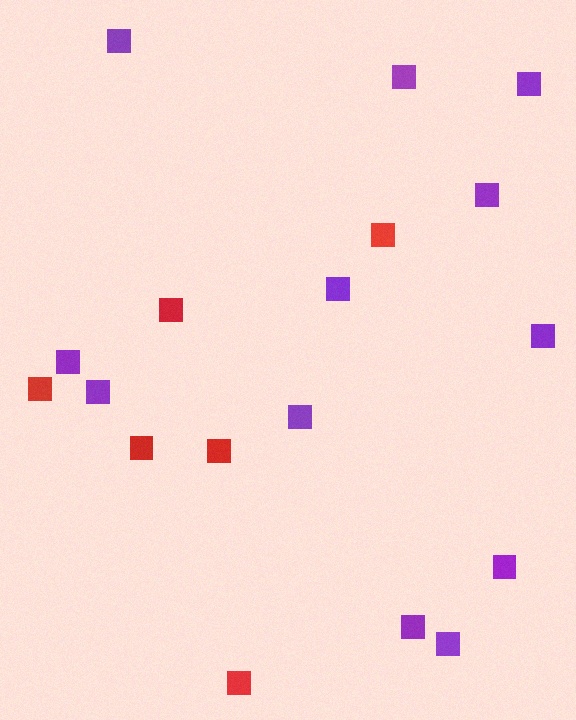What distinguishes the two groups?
There are 2 groups: one group of purple squares (12) and one group of red squares (6).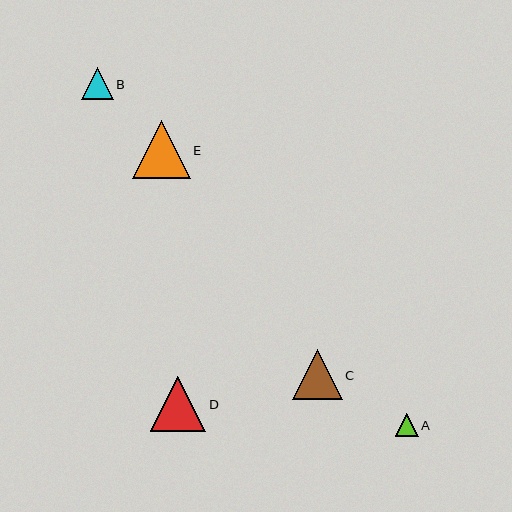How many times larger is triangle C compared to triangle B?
Triangle C is approximately 1.6 times the size of triangle B.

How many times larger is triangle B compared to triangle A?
Triangle B is approximately 1.4 times the size of triangle A.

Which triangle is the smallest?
Triangle A is the smallest with a size of approximately 23 pixels.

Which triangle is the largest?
Triangle E is the largest with a size of approximately 58 pixels.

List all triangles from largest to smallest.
From largest to smallest: E, D, C, B, A.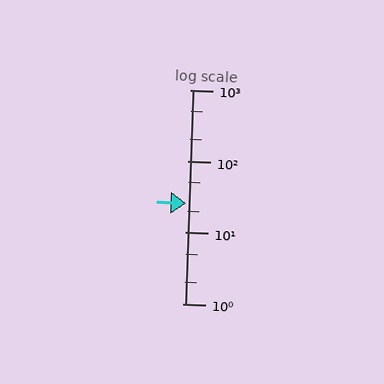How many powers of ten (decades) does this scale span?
The scale spans 3 decades, from 1 to 1000.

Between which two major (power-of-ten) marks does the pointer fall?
The pointer is between 10 and 100.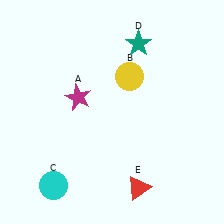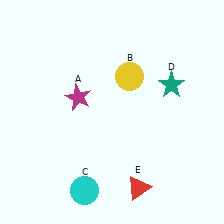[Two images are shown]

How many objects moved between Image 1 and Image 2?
2 objects moved between the two images.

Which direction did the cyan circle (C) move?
The cyan circle (C) moved right.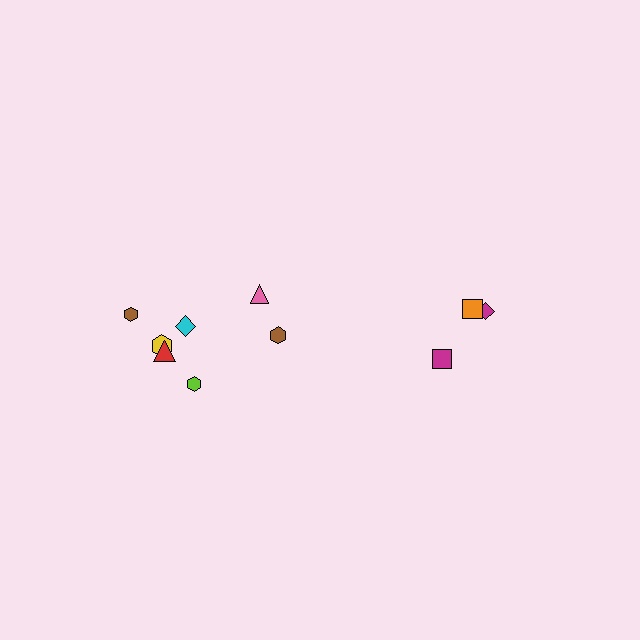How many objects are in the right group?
There are 4 objects.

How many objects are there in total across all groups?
There are 11 objects.